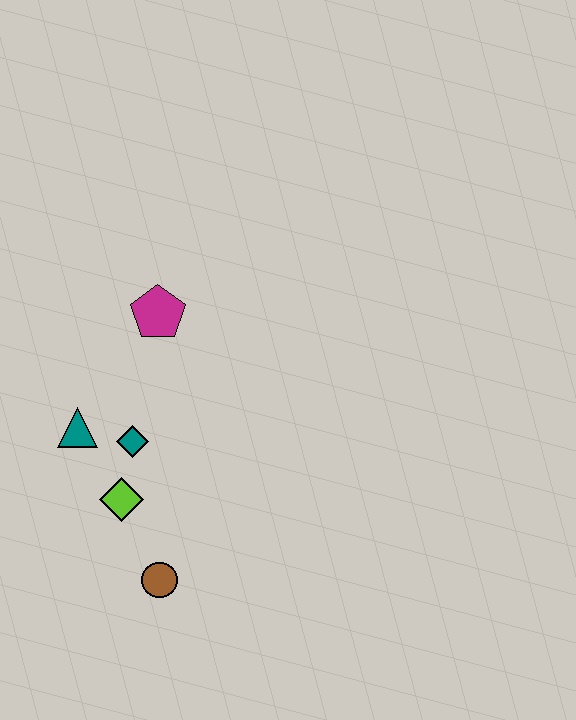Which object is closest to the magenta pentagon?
The teal diamond is closest to the magenta pentagon.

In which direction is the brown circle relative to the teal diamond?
The brown circle is below the teal diamond.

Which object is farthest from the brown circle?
The magenta pentagon is farthest from the brown circle.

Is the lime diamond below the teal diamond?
Yes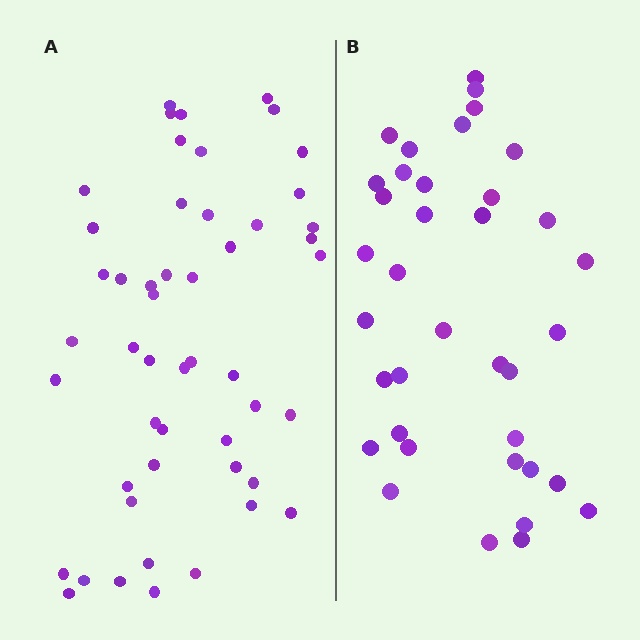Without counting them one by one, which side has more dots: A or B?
Region A (the left region) has more dots.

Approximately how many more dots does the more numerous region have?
Region A has approximately 15 more dots than region B.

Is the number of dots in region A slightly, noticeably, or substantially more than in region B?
Region A has noticeably more, but not dramatically so. The ratio is roughly 1.4 to 1.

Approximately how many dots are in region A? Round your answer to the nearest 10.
About 50 dots.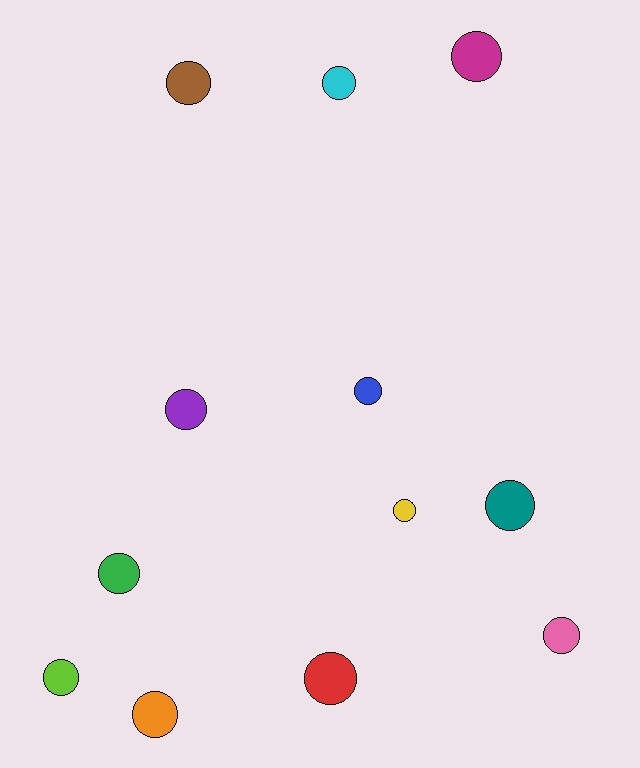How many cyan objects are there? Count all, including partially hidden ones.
There is 1 cyan object.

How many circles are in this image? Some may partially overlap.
There are 12 circles.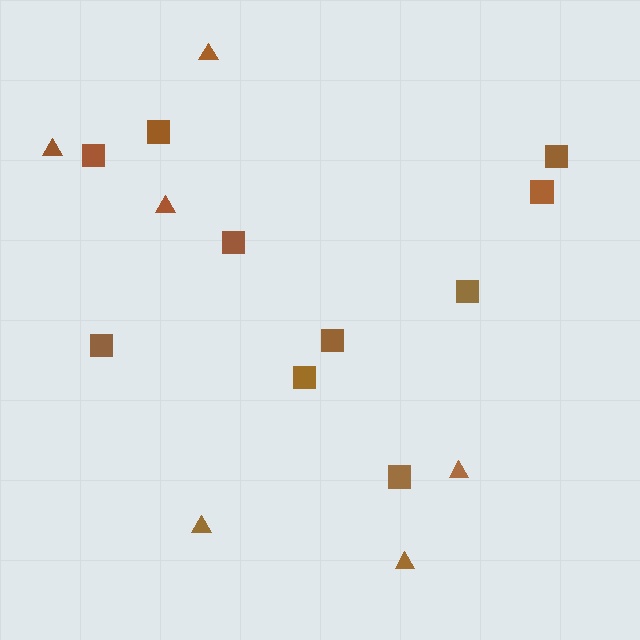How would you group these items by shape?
There are 2 groups: one group of squares (10) and one group of triangles (6).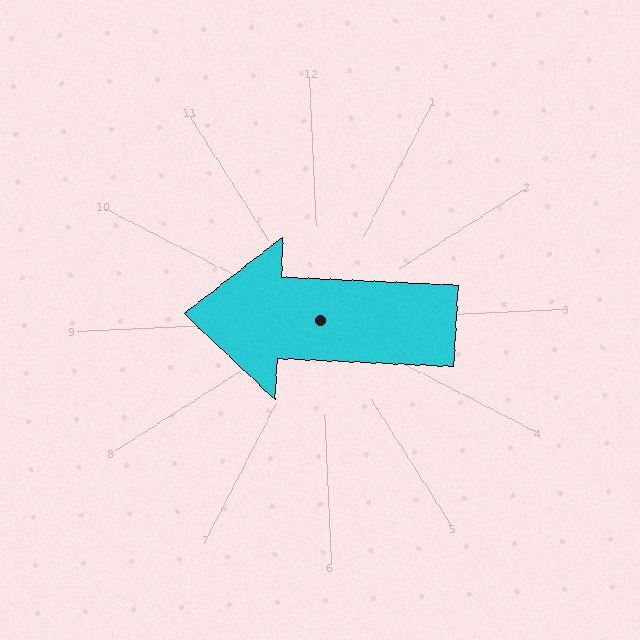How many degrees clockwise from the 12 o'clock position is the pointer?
Approximately 275 degrees.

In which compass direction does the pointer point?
West.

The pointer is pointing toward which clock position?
Roughly 9 o'clock.